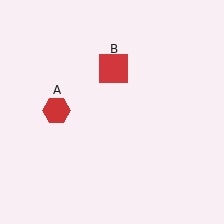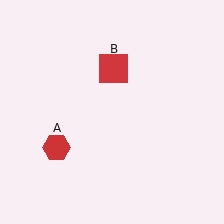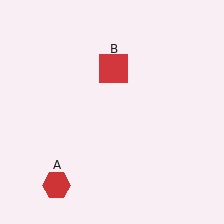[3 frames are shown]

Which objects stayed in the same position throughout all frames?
Red square (object B) remained stationary.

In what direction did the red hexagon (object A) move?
The red hexagon (object A) moved down.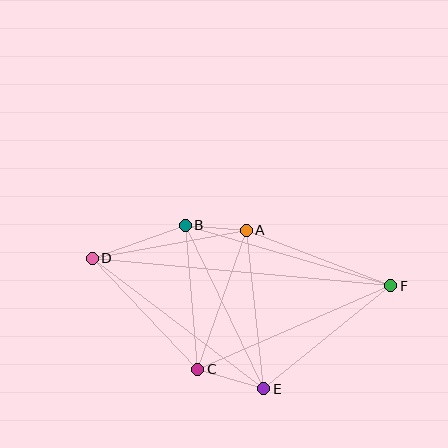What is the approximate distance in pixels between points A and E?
The distance between A and E is approximately 159 pixels.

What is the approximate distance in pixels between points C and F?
The distance between C and F is approximately 210 pixels.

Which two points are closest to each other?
Points A and B are closest to each other.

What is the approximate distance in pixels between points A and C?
The distance between A and C is approximately 147 pixels.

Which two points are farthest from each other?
Points D and F are farthest from each other.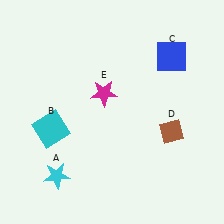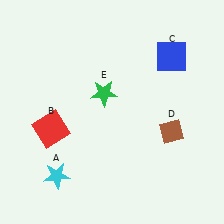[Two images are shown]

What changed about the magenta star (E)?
In Image 1, E is magenta. In Image 2, it changed to green.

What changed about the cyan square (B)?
In Image 1, B is cyan. In Image 2, it changed to red.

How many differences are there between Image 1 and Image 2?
There are 2 differences between the two images.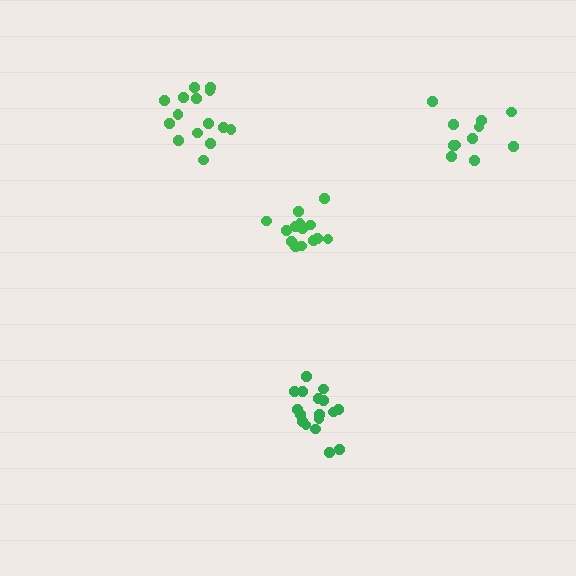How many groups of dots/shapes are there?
There are 4 groups.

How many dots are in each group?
Group 1: 12 dots, Group 2: 14 dots, Group 3: 17 dots, Group 4: 15 dots (58 total).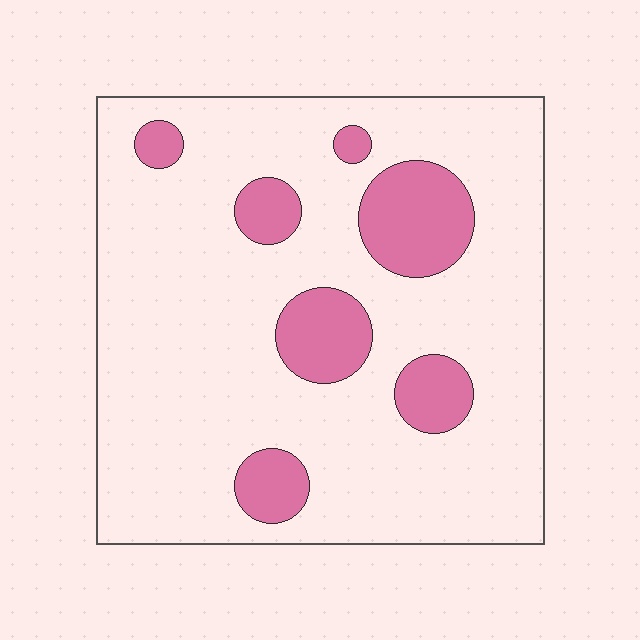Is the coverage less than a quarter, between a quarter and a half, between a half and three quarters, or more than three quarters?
Less than a quarter.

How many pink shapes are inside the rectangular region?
7.